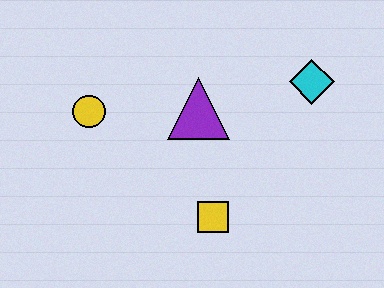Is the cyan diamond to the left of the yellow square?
No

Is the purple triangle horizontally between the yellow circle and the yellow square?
Yes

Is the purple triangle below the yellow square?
No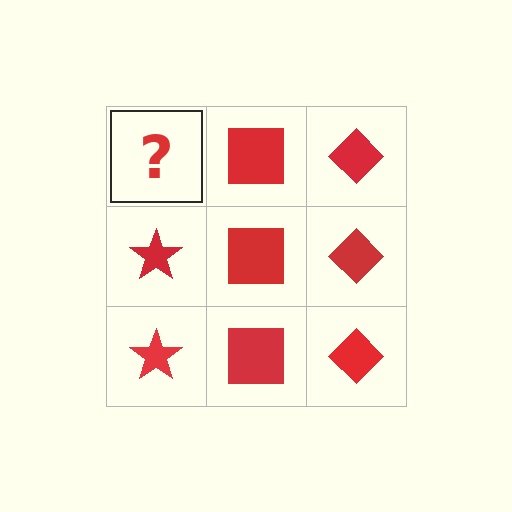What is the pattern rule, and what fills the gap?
The rule is that each column has a consistent shape. The gap should be filled with a red star.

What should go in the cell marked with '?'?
The missing cell should contain a red star.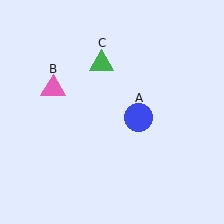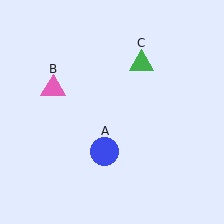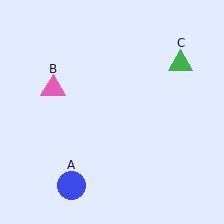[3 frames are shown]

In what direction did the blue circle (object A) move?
The blue circle (object A) moved down and to the left.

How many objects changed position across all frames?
2 objects changed position: blue circle (object A), green triangle (object C).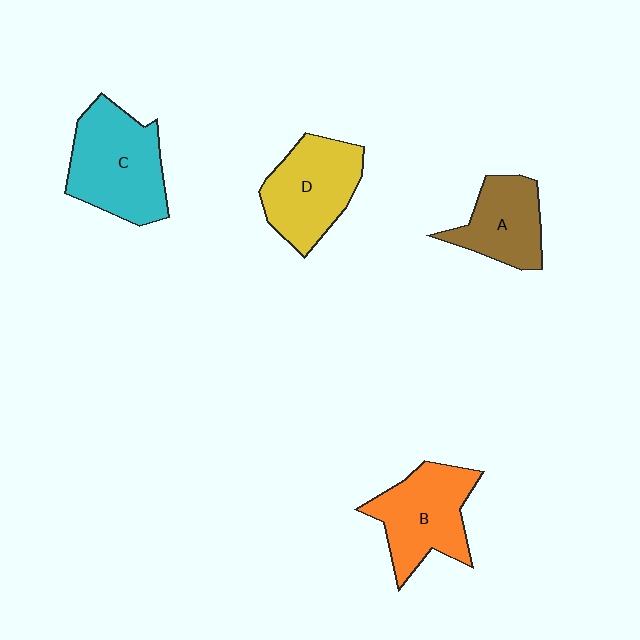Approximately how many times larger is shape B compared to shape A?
Approximately 1.3 times.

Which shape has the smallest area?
Shape A (brown).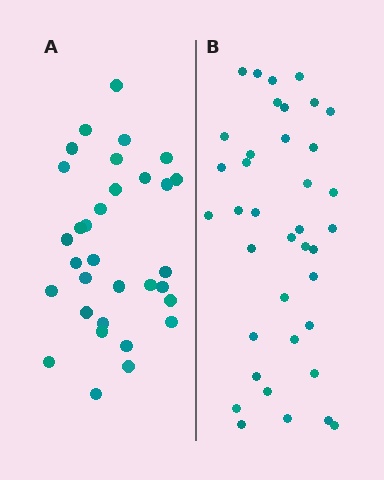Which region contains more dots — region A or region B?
Region B (the right region) has more dots.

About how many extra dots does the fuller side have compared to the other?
Region B has about 6 more dots than region A.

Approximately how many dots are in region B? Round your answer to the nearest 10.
About 40 dots. (The exact count is 38, which rounds to 40.)